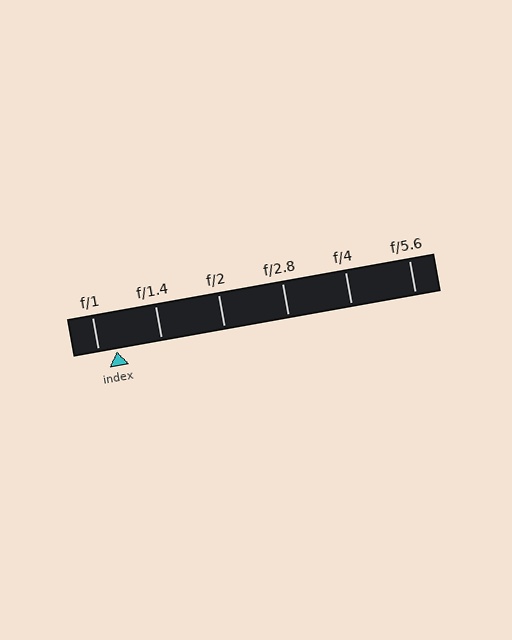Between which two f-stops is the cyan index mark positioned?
The index mark is between f/1 and f/1.4.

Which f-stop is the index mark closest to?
The index mark is closest to f/1.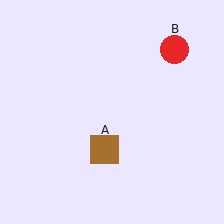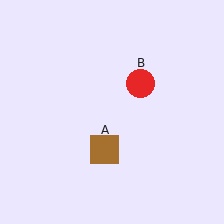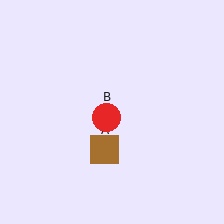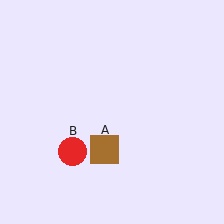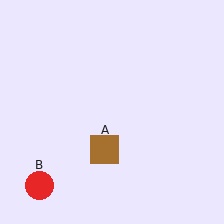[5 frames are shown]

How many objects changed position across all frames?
1 object changed position: red circle (object B).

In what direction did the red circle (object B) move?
The red circle (object B) moved down and to the left.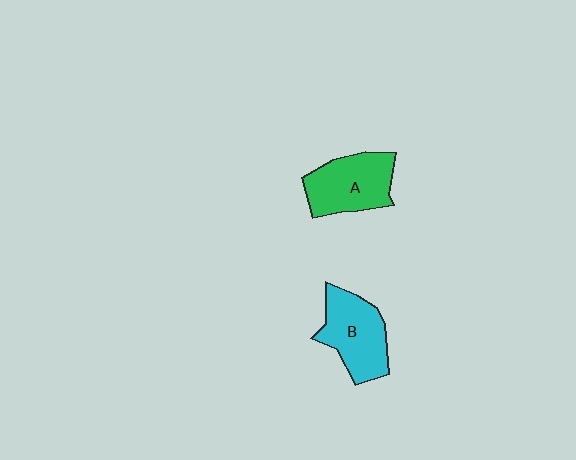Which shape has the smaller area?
Shape B (cyan).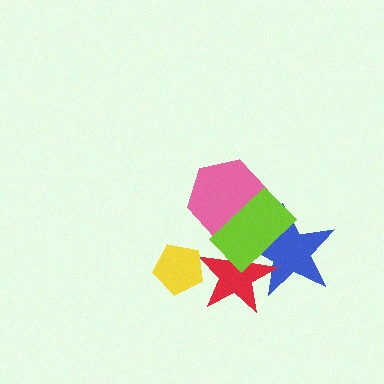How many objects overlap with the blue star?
2 objects overlap with the blue star.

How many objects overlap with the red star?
3 objects overlap with the red star.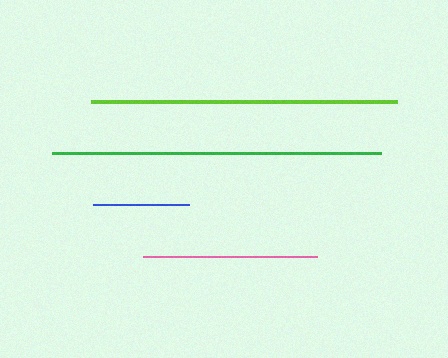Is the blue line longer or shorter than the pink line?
The pink line is longer than the blue line.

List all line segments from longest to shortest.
From longest to shortest: green, lime, pink, blue.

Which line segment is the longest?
The green line is the longest at approximately 329 pixels.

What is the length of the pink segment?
The pink segment is approximately 174 pixels long.